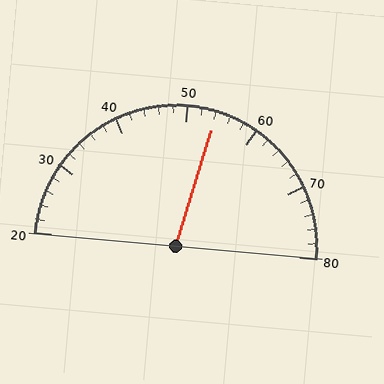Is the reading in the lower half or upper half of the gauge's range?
The reading is in the upper half of the range (20 to 80).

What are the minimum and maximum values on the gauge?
The gauge ranges from 20 to 80.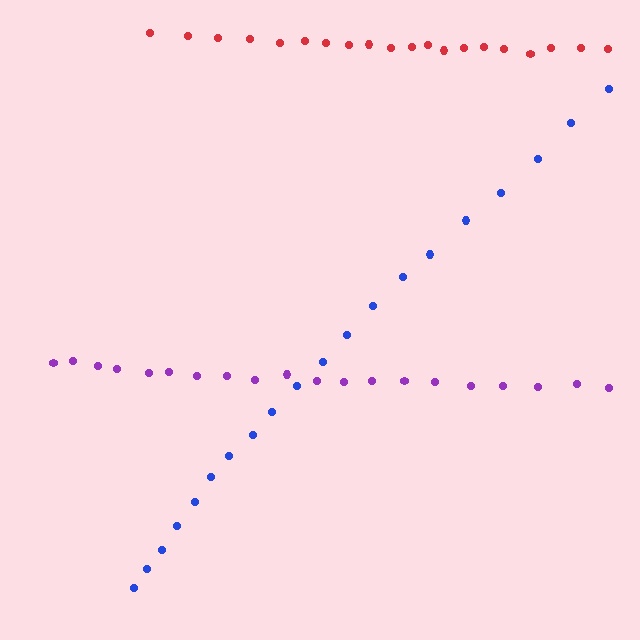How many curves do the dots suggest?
There are 3 distinct paths.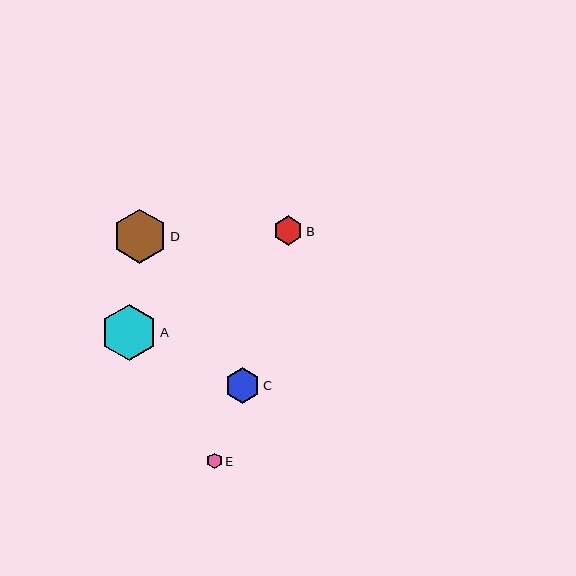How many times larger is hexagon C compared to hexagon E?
Hexagon C is approximately 2.3 times the size of hexagon E.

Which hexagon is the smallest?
Hexagon E is the smallest with a size of approximately 15 pixels.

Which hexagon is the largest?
Hexagon A is the largest with a size of approximately 56 pixels.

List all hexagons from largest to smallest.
From largest to smallest: A, D, C, B, E.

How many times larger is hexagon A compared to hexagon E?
Hexagon A is approximately 3.7 times the size of hexagon E.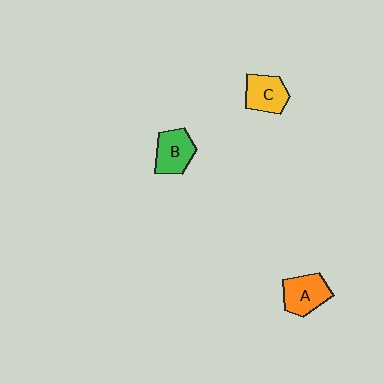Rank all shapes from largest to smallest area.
From largest to smallest: A (orange), B (green), C (yellow).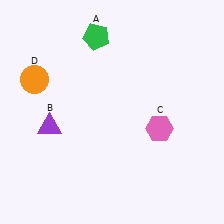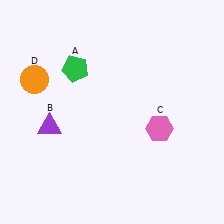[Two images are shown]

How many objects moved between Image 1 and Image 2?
1 object moved between the two images.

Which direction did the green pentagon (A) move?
The green pentagon (A) moved down.